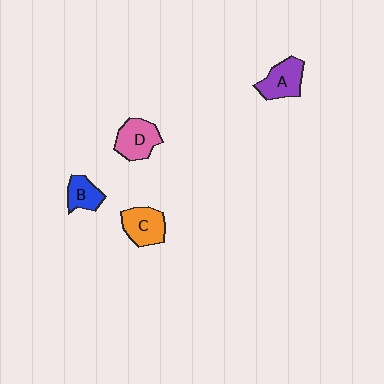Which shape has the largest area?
Shape D (pink).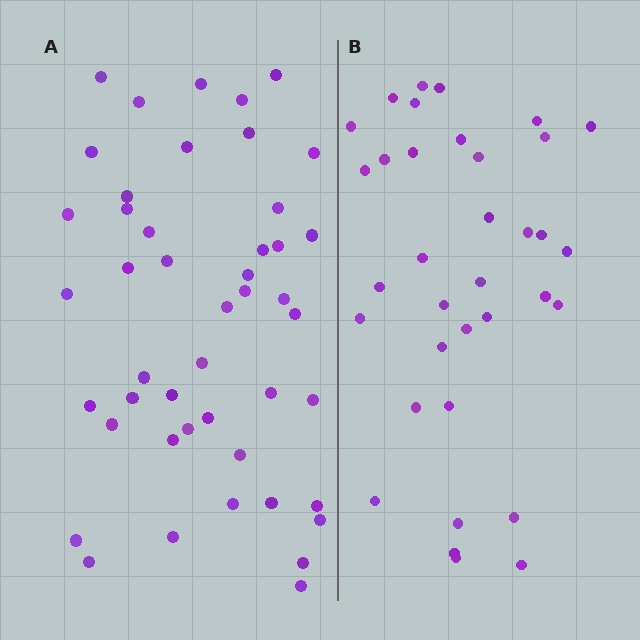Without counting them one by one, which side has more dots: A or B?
Region A (the left region) has more dots.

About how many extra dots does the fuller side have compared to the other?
Region A has roughly 12 or so more dots than region B.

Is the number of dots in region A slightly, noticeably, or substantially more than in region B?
Region A has noticeably more, but not dramatically so. The ratio is roughly 1.3 to 1.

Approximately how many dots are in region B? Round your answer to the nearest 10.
About 40 dots. (The exact count is 35, which rounds to 40.)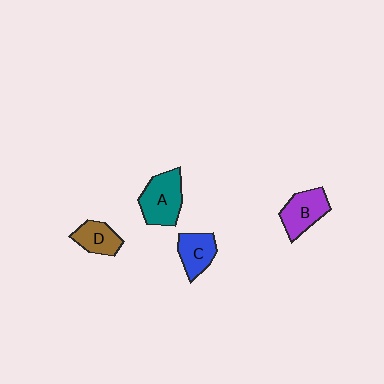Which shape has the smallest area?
Shape D (brown).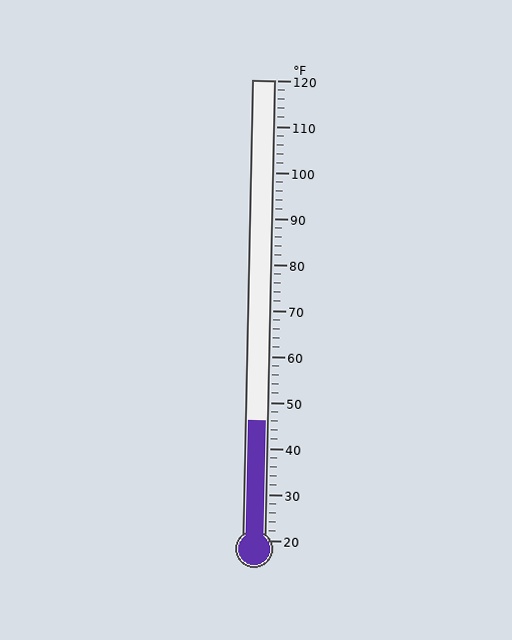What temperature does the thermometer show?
The thermometer shows approximately 46°F.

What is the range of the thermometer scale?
The thermometer scale ranges from 20°F to 120°F.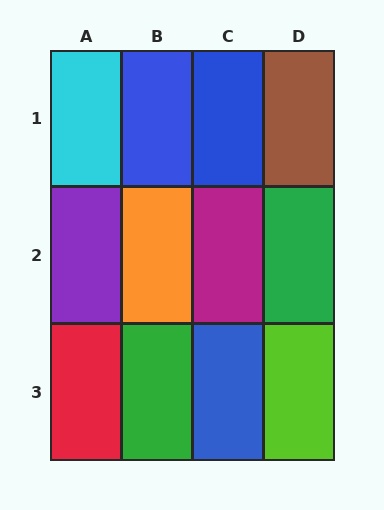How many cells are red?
1 cell is red.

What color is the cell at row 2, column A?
Purple.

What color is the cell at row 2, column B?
Orange.